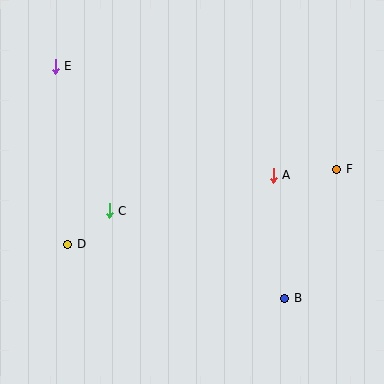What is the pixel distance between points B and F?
The distance between B and F is 139 pixels.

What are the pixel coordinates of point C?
Point C is at (109, 211).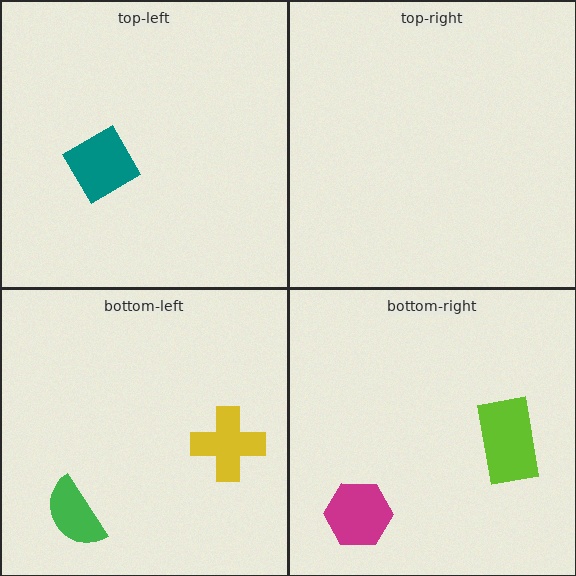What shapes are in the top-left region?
The teal diamond.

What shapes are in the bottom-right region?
The magenta hexagon, the lime rectangle.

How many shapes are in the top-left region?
1.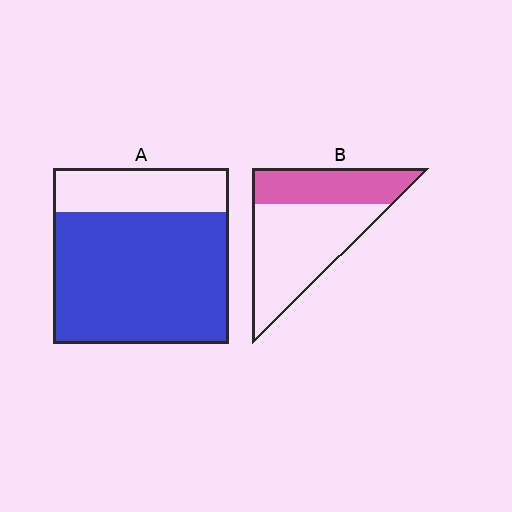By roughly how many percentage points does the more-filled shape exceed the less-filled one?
By roughly 40 percentage points (A over B).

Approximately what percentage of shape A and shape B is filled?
A is approximately 75% and B is approximately 35%.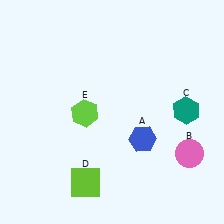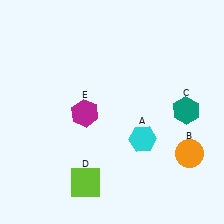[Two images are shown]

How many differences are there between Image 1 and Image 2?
There are 3 differences between the two images.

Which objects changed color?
A changed from blue to cyan. B changed from pink to orange. E changed from lime to magenta.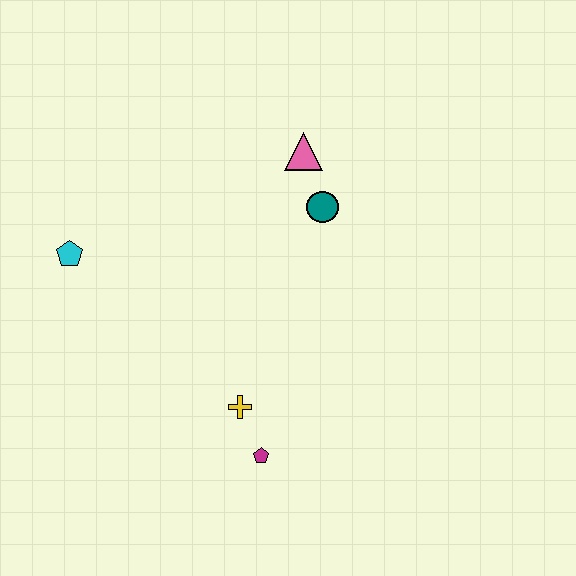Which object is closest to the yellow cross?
The magenta pentagon is closest to the yellow cross.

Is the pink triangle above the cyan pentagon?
Yes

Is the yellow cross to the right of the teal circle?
No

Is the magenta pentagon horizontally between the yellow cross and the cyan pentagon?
No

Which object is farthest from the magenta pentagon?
The pink triangle is farthest from the magenta pentagon.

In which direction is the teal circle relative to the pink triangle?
The teal circle is below the pink triangle.